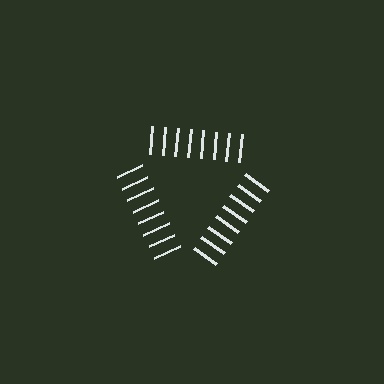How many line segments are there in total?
24 — 8 along each of the 3 edges.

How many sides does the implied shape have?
3 sides — the line-ends trace a triangle.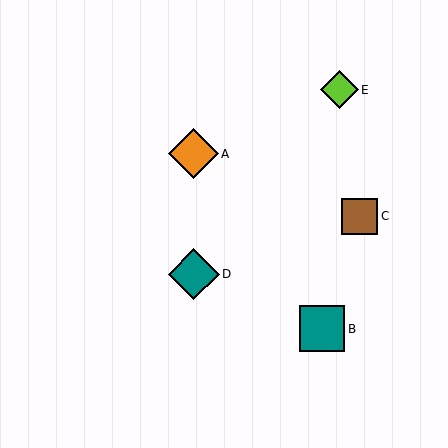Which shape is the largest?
The teal diamond (labeled D) is the largest.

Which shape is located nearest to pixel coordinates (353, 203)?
The brown square (labeled C) at (360, 216) is nearest to that location.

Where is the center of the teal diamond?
The center of the teal diamond is at (194, 274).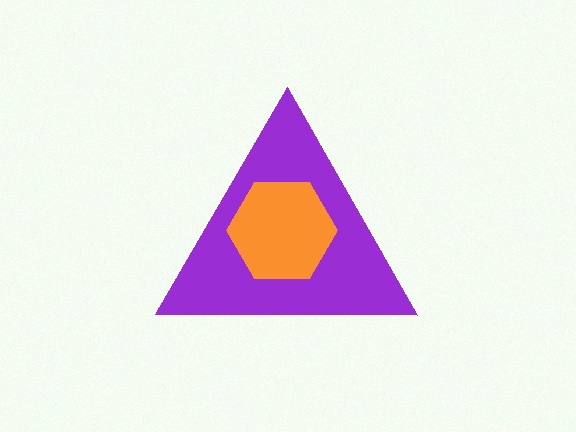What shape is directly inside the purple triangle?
The orange hexagon.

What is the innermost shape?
The orange hexagon.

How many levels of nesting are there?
2.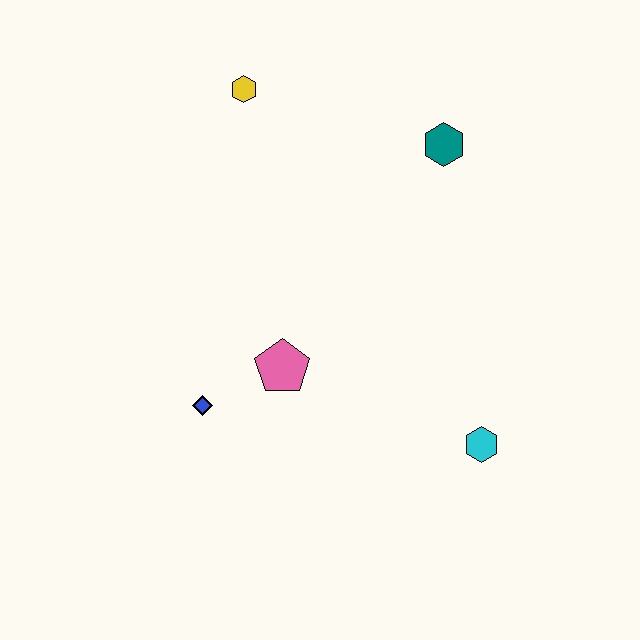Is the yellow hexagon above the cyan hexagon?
Yes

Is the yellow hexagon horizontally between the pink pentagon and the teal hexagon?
No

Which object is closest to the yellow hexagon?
The teal hexagon is closest to the yellow hexagon.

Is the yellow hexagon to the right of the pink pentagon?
No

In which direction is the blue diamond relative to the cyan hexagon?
The blue diamond is to the left of the cyan hexagon.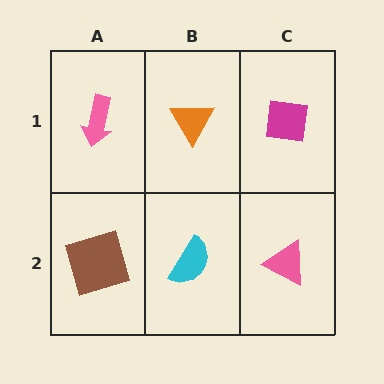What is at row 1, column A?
A pink arrow.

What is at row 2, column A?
A brown square.